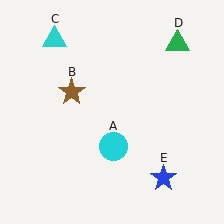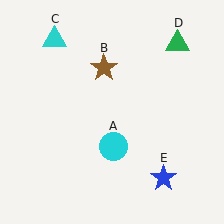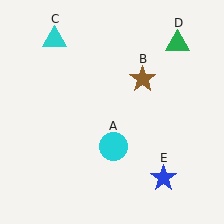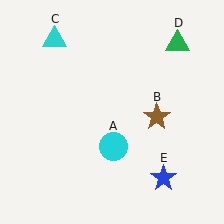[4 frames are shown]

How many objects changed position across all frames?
1 object changed position: brown star (object B).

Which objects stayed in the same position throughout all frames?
Cyan circle (object A) and cyan triangle (object C) and green triangle (object D) and blue star (object E) remained stationary.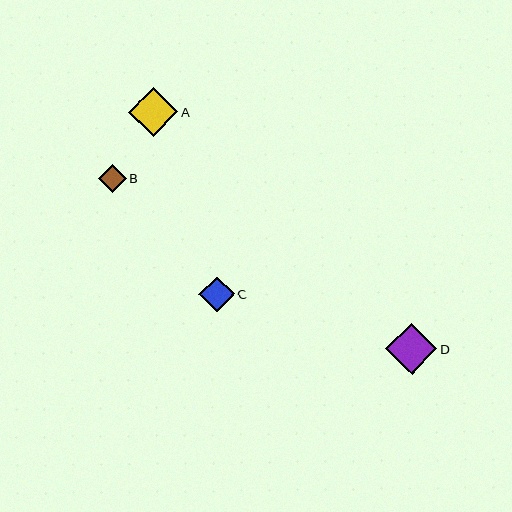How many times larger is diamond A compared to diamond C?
Diamond A is approximately 1.4 times the size of diamond C.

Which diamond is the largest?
Diamond D is the largest with a size of approximately 51 pixels.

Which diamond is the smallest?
Diamond B is the smallest with a size of approximately 28 pixels.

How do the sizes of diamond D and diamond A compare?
Diamond D and diamond A are approximately the same size.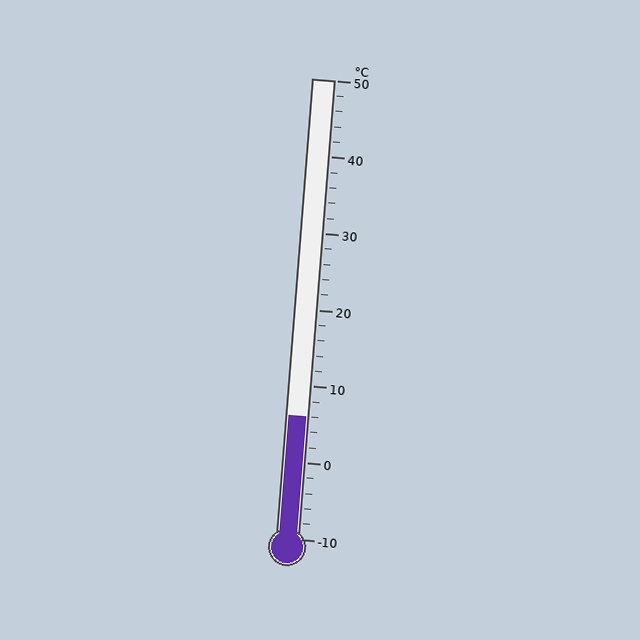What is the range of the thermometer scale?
The thermometer scale ranges from -10°C to 50°C.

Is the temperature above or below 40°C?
The temperature is below 40°C.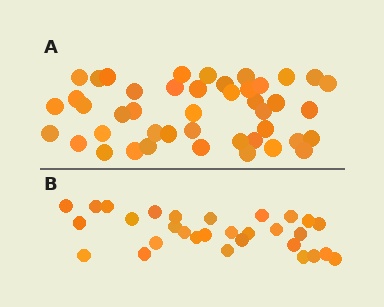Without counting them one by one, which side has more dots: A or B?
Region A (the top region) has more dots.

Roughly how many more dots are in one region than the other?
Region A has approximately 15 more dots than region B.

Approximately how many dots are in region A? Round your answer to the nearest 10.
About 40 dots. (The exact count is 44, which rounds to 40.)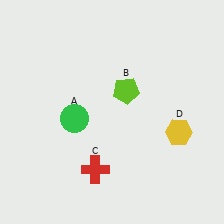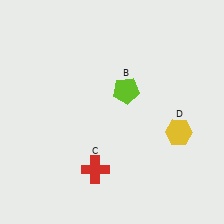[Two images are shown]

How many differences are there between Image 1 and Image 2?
There is 1 difference between the two images.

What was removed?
The green circle (A) was removed in Image 2.